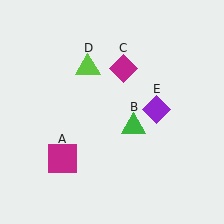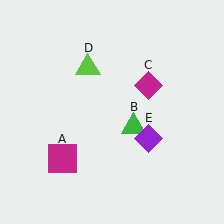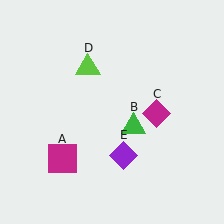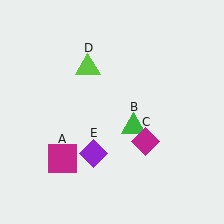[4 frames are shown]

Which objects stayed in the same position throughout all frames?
Magenta square (object A) and green triangle (object B) and lime triangle (object D) remained stationary.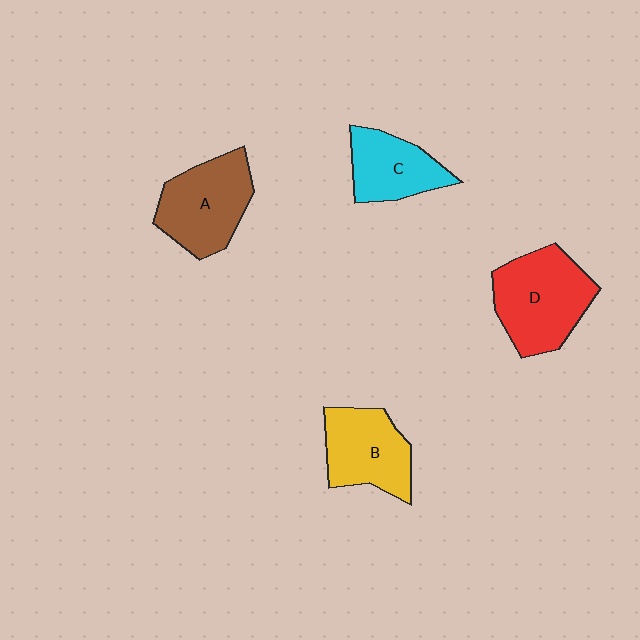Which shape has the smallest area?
Shape C (cyan).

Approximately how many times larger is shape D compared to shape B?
Approximately 1.3 times.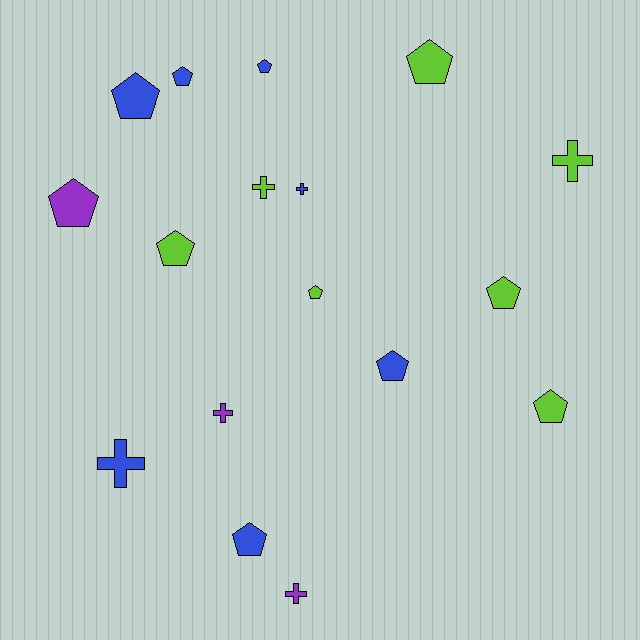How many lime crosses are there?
There are 2 lime crosses.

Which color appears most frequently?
Lime, with 7 objects.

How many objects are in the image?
There are 17 objects.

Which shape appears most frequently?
Pentagon, with 11 objects.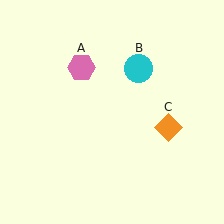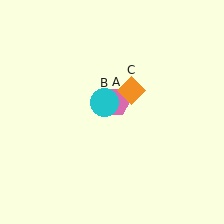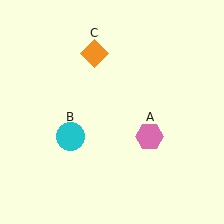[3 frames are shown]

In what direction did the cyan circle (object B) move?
The cyan circle (object B) moved down and to the left.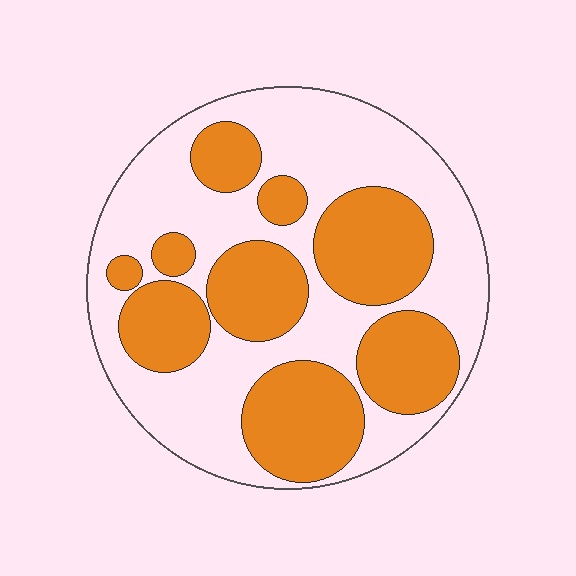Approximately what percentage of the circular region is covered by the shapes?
Approximately 45%.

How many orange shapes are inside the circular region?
9.